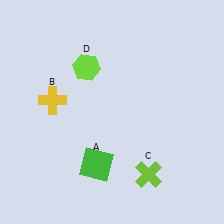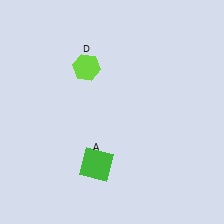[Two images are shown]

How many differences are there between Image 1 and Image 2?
There are 2 differences between the two images.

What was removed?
The yellow cross (B), the lime cross (C) were removed in Image 2.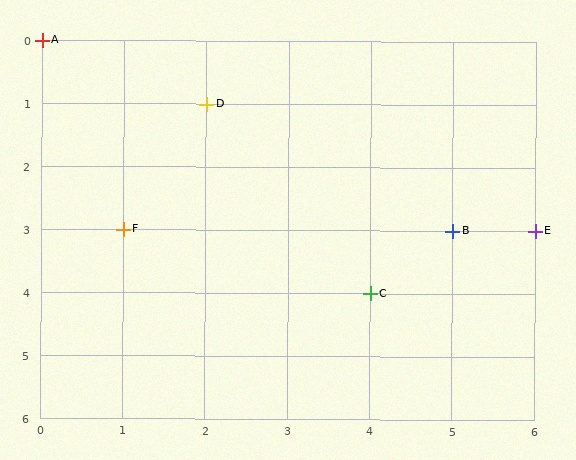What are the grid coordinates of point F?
Point F is at grid coordinates (1, 3).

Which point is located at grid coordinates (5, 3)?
Point B is at (5, 3).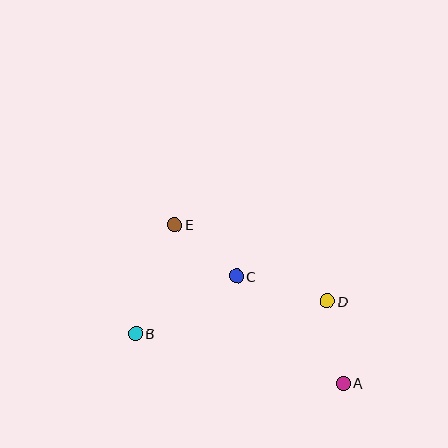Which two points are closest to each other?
Points C and E are closest to each other.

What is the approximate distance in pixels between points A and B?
The distance between A and B is approximately 213 pixels.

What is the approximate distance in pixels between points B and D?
The distance between B and D is approximately 195 pixels.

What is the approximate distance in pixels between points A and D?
The distance between A and D is approximately 83 pixels.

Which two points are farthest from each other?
Points A and E are farthest from each other.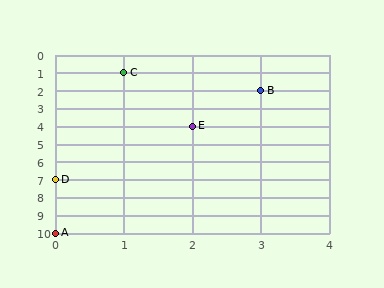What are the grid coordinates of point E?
Point E is at grid coordinates (2, 4).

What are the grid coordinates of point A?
Point A is at grid coordinates (0, 10).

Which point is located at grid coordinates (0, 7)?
Point D is at (0, 7).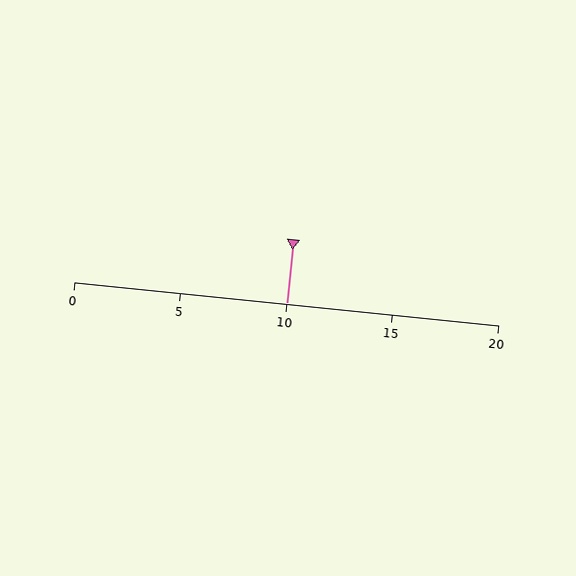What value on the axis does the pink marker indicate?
The marker indicates approximately 10.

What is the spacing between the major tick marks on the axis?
The major ticks are spaced 5 apart.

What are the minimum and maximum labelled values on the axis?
The axis runs from 0 to 20.